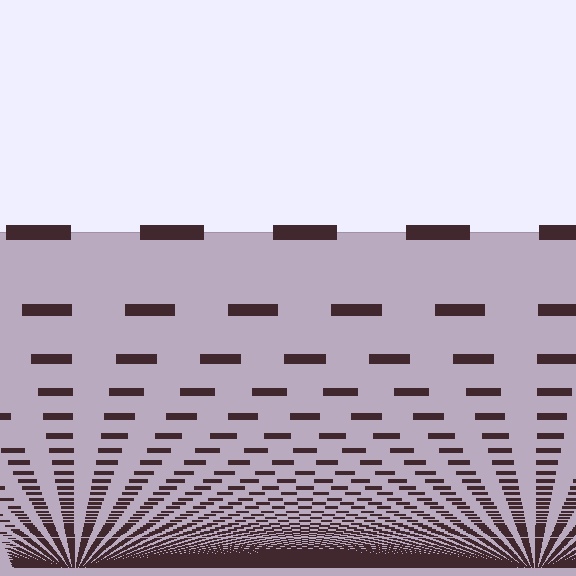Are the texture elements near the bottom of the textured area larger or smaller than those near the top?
Smaller. The gradient is inverted — elements near the bottom are smaller and denser.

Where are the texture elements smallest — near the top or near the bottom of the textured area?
Near the bottom.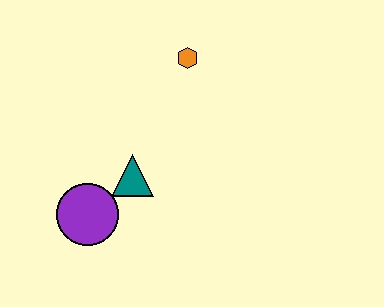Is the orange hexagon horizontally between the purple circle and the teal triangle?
No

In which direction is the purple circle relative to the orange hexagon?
The purple circle is below the orange hexagon.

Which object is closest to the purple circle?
The teal triangle is closest to the purple circle.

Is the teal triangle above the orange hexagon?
No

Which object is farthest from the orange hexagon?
The purple circle is farthest from the orange hexagon.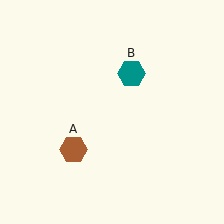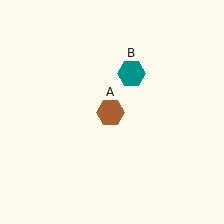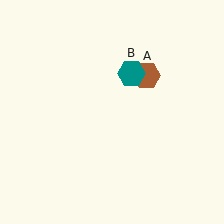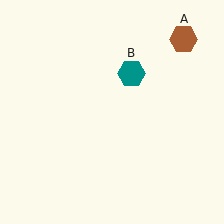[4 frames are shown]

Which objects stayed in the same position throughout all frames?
Teal hexagon (object B) remained stationary.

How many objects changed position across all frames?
1 object changed position: brown hexagon (object A).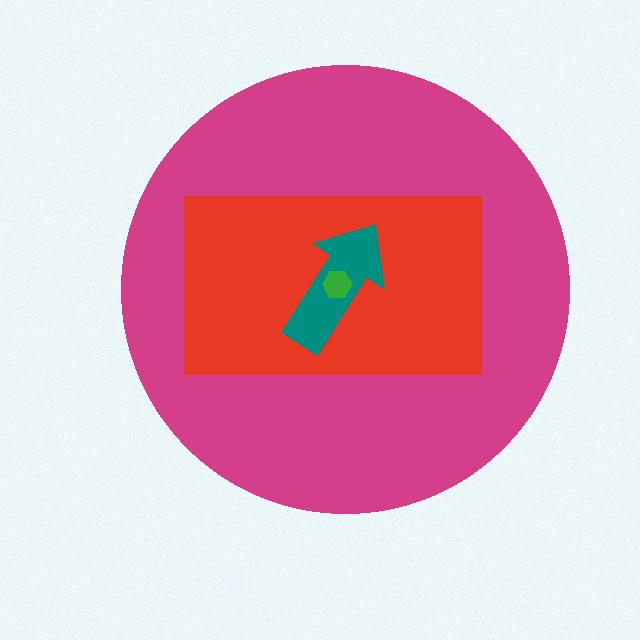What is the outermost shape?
The magenta circle.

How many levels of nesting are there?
4.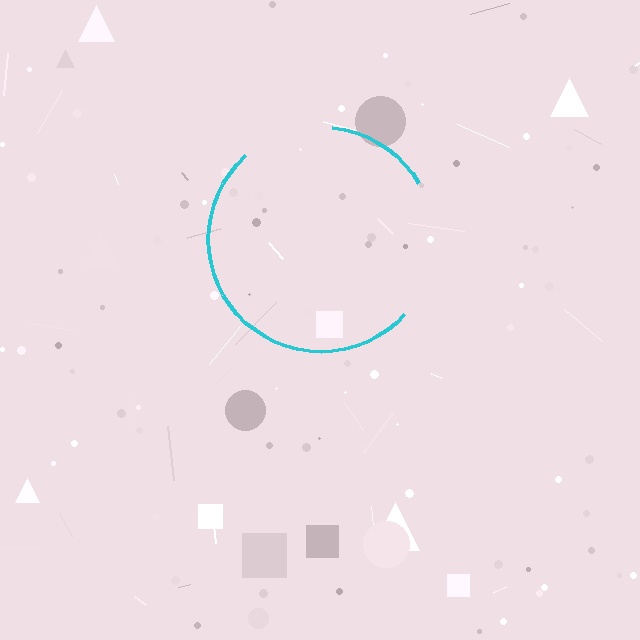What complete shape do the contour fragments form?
The contour fragments form a circle.